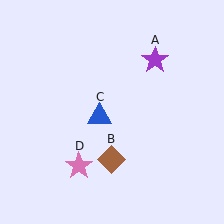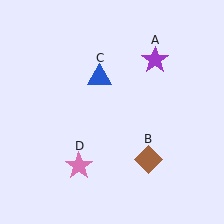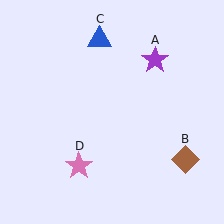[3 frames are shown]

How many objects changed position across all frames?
2 objects changed position: brown diamond (object B), blue triangle (object C).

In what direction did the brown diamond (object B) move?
The brown diamond (object B) moved right.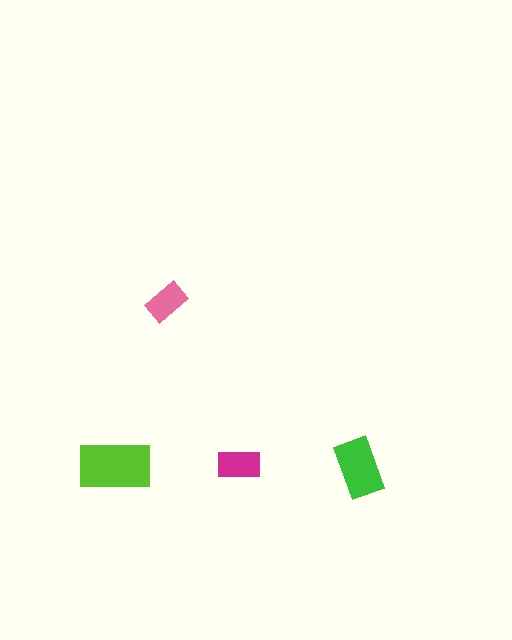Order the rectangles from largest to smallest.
the lime one, the green one, the magenta one, the pink one.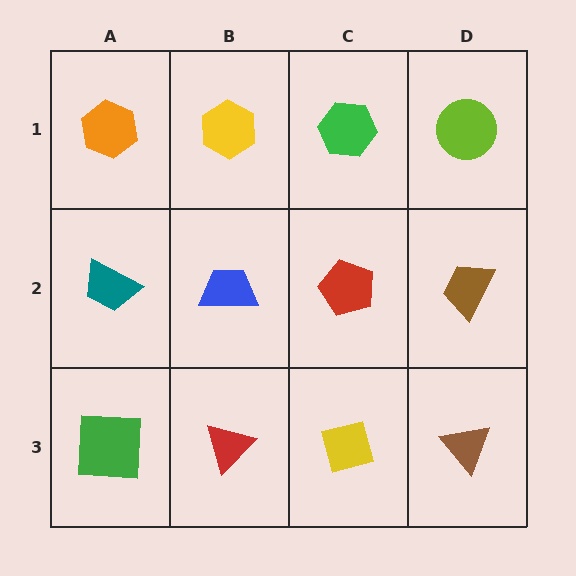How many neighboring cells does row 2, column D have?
3.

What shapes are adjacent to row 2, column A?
An orange hexagon (row 1, column A), a green square (row 3, column A), a blue trapezoid (row 2, column B).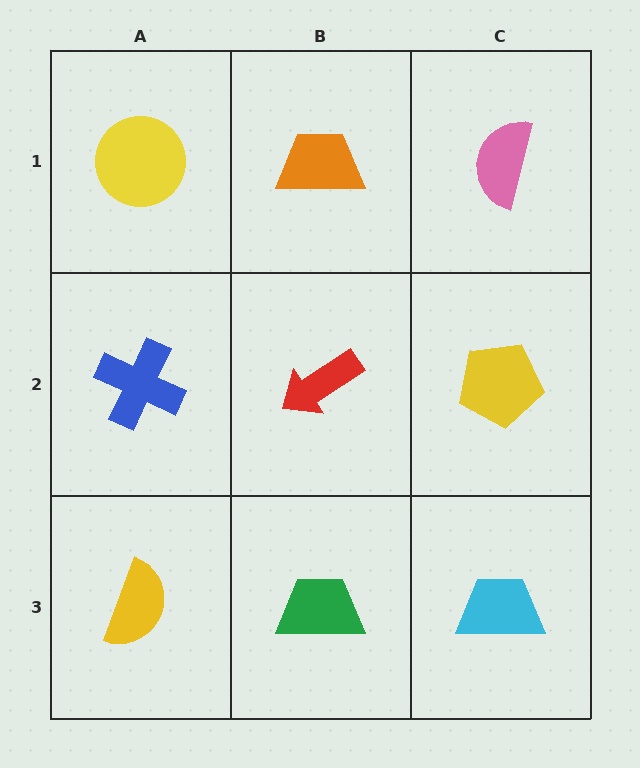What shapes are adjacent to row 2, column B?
An orange trapezoid (row 1, column B), a green trapezoid (row 3, column B), a blue cross (row 2, column A), a yellow pentagon (row 2, column C).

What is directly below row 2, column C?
A cyan trapezoid.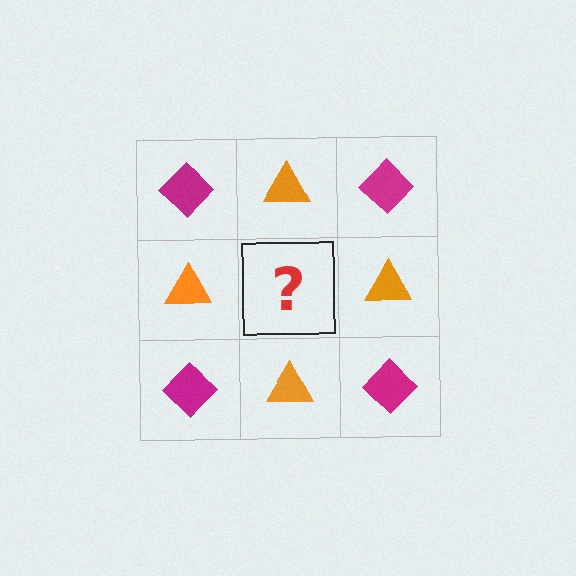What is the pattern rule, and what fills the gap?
The rule is that it alternates magenta diamond and orange triangle in a checkerboard pattern. The gap should be filled with a magenta diamond.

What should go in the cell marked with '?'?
The missing cell should contain a magenta diamond.